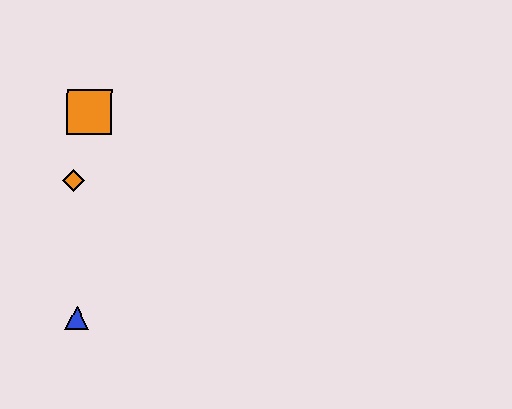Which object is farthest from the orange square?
The blue triangle is farthest from the orange square.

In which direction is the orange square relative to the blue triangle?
The orange square is above the blue triangle.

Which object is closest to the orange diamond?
The orange square is closest to the orange diamond.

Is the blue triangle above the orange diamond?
No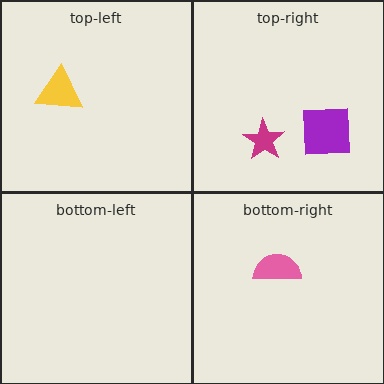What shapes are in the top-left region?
The yellow triangle.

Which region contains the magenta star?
The top-right region.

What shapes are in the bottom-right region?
The pink semicircle.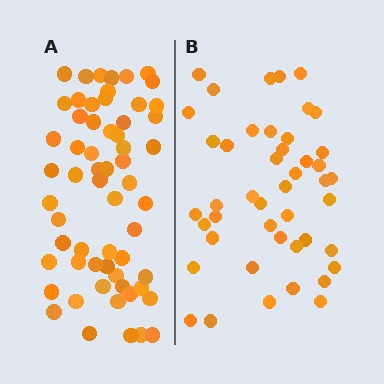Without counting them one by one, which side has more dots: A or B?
Region A (the left region) has more dots.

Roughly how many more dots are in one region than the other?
Region A has approximately 15 more dots than region B.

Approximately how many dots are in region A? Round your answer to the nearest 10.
About 60 dots.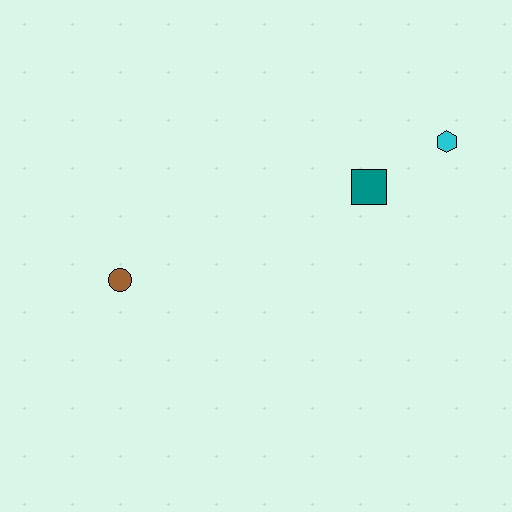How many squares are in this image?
There is 1 square.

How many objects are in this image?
There are 3 objects.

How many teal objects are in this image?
There is 1 teal object.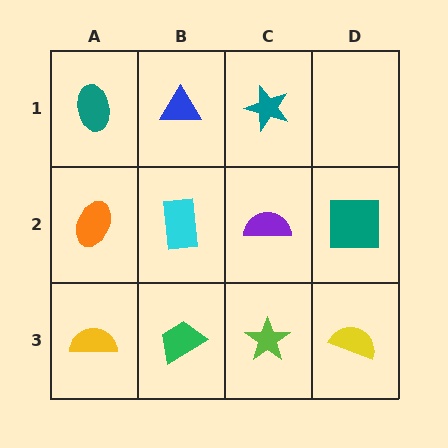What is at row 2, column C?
A purple semicircle.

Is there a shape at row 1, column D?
No, that cell is empty.